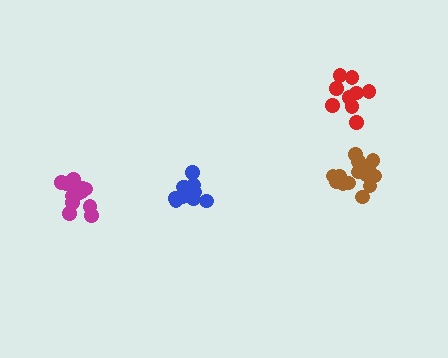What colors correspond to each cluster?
The clusters are colored: magenta, blue, red, brown.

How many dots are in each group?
Group 1: 13 dots, Group 2: 13 dots, Group 3: 9 dots, Group 4: 15 dots (50 total).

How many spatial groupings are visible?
There are 4 spatial groupings.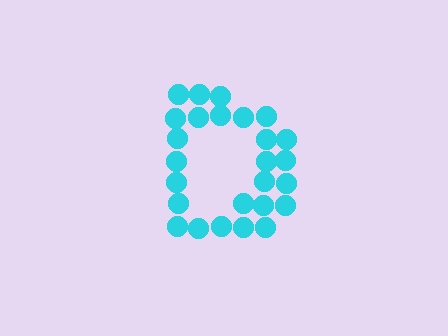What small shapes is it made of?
It is made of small circles.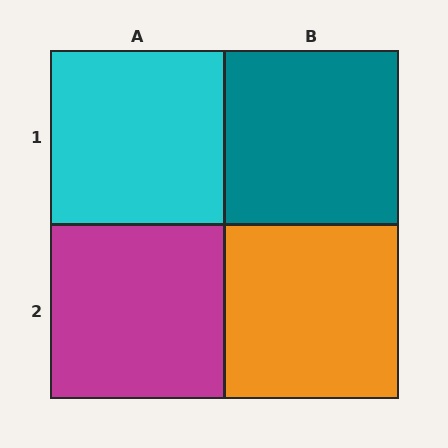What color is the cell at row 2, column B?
Orange.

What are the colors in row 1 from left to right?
Cyan, teal.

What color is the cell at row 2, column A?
Magenta.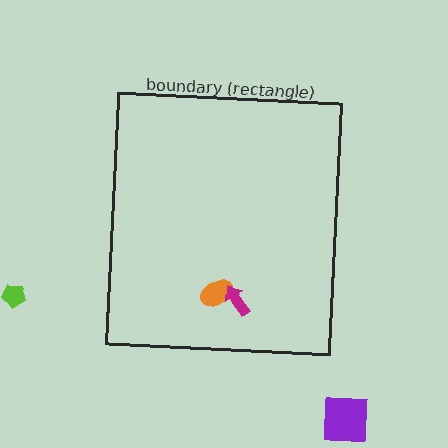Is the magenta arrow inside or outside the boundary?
Inside.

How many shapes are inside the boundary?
2 inside, 2 outside.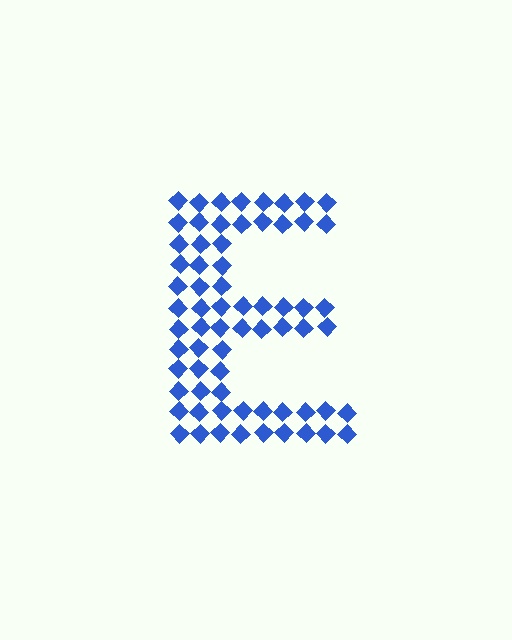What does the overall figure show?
The overall figure shows the letter E.